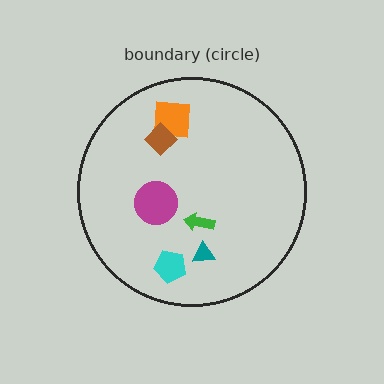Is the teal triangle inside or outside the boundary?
Inside.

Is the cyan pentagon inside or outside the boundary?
Inside.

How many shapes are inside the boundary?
6 inside, 0 outside.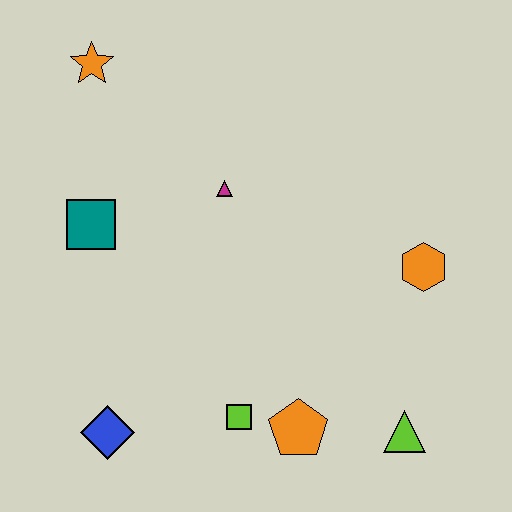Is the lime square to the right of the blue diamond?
Yes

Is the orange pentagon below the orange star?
Yes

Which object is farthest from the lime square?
The orange star is farthest from the lime square.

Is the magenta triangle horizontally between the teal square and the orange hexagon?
Yes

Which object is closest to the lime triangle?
The orange pentagon is closest to the lime triangle.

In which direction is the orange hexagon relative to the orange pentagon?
The orange hexagon is above the orange pentagon.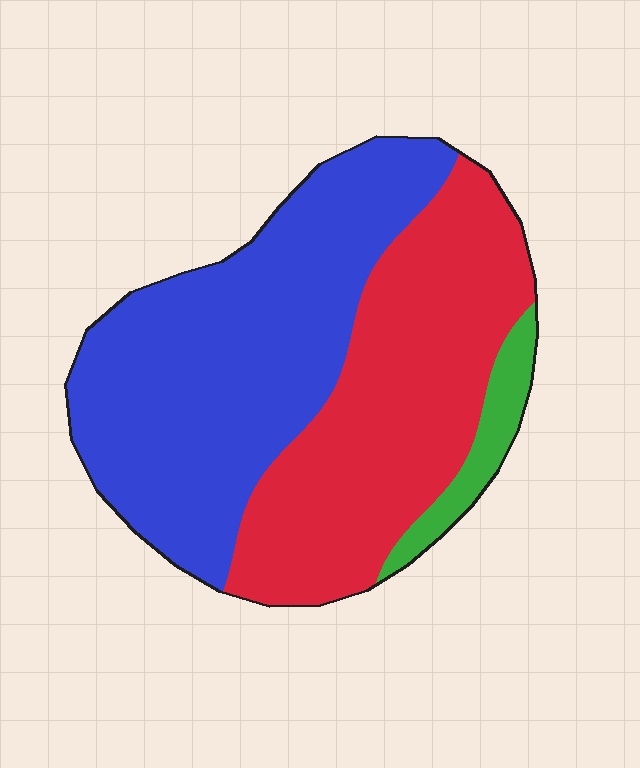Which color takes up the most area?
Blue, at roughly 50%.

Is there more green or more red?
Red.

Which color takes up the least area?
Green, at roughly 5%.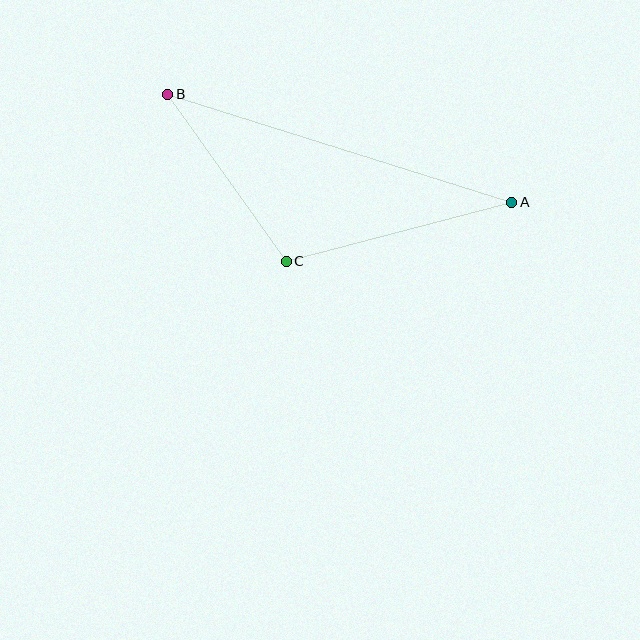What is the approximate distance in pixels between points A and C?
The distance between A and C is approximately 233 pixels.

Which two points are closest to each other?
Points B and C are closest to each other.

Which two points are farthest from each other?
Points A and B are farthest from each other.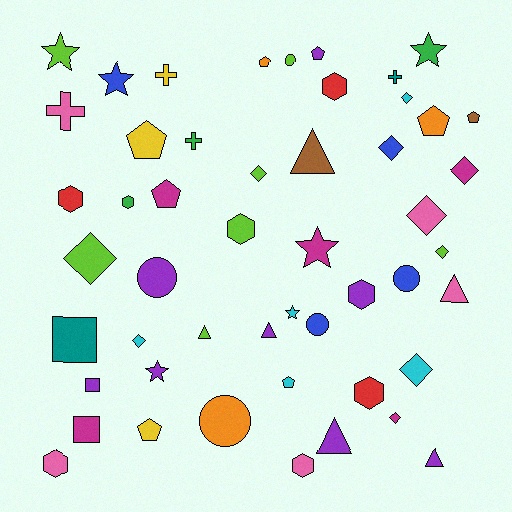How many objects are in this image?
There are 50 objects.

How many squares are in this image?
There are 3 squares.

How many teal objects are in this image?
There are 2 teal objects.